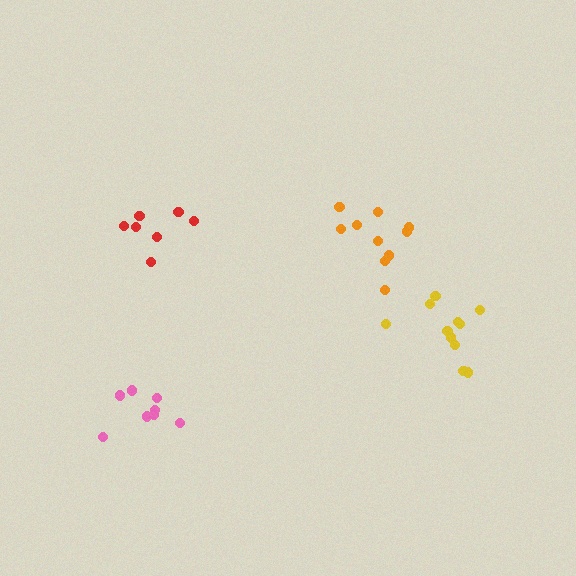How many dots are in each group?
Group 1: 7 dots, Group 2: 10 dots, Group 3: 11 dots, Group 4: 8 dots (36 total).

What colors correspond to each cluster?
The clusters are colored: red, orange, yellow, pink.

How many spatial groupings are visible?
There are 4 spatial groupings.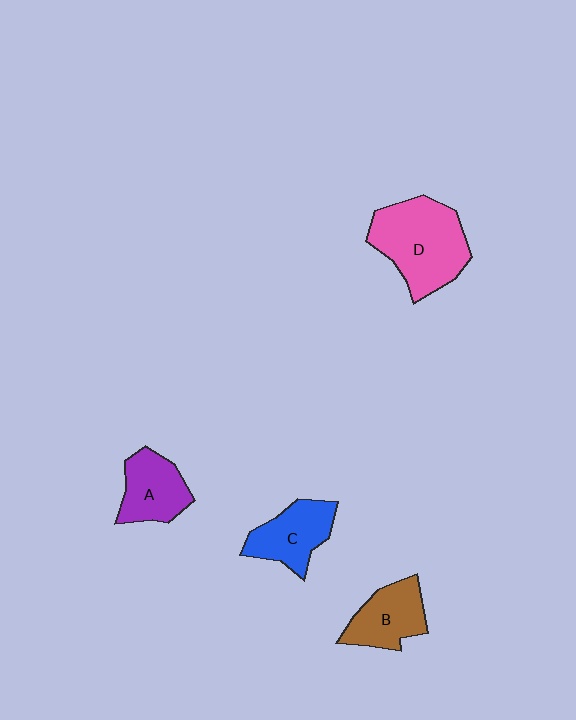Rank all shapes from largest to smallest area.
From largest to smallest: D (pink), C (blue), B (brown), A (purple).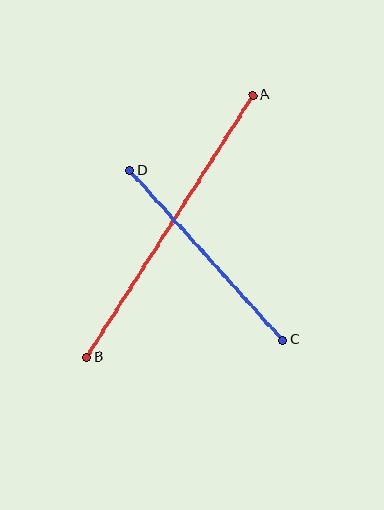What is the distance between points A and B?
The distance is approximately 311 pixels.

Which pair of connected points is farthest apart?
Points A and B are farthest apart.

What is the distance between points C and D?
The distance is approximately 229 pixels.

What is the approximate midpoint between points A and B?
The midpoint is at approximately (170, 226) pixels.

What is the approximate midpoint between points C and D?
The midpoint is at approximately (206, 255) pixels.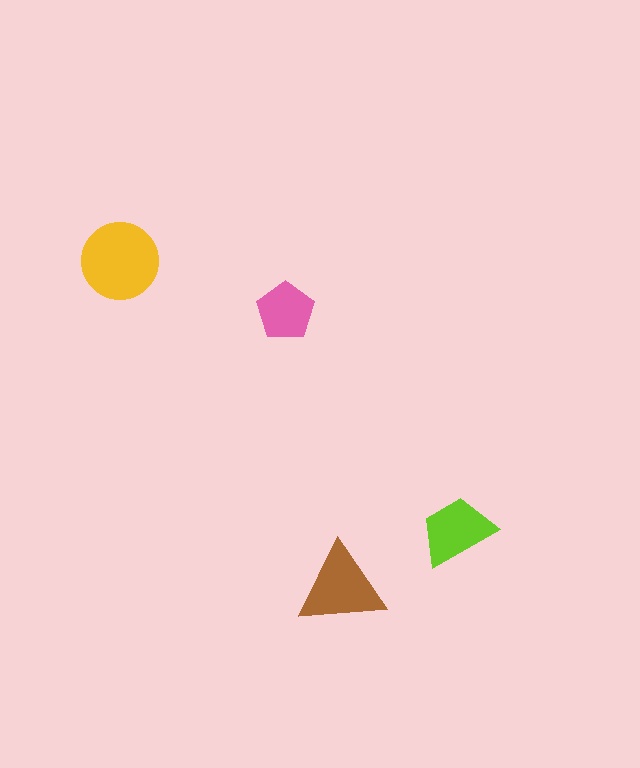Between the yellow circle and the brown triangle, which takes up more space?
The yellow circle.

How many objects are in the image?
There are 4 objects in the image.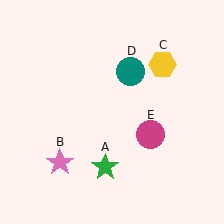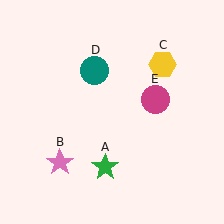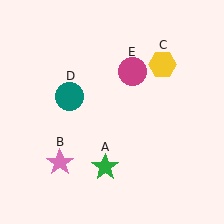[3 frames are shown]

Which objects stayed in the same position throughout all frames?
Green star (object A) and pink star (object B) and yellow hexagon (object C) remained stationary.